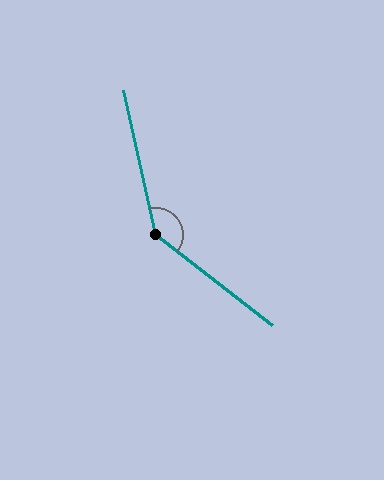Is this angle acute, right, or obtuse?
It is obtuse.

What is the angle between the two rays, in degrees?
Approximately 140 degrees.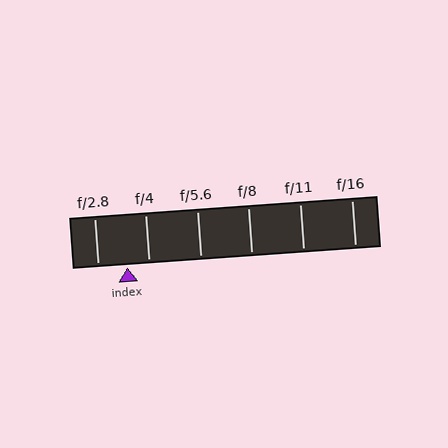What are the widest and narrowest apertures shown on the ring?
The widest aperture shown is f/2.8 and the narrowest is f/16.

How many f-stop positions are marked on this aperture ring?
There are 6 f-stop positions marked.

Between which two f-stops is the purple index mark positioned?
The index mark is between f/2.8 and f/4.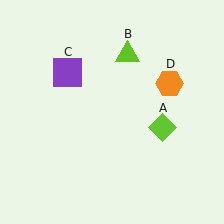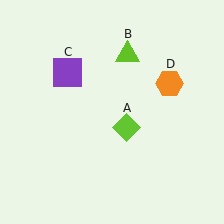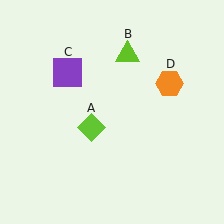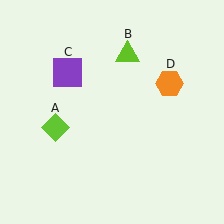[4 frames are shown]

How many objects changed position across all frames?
1 object changed position: lime diamond (object A).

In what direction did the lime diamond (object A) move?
The lime diamond (object A) moved left.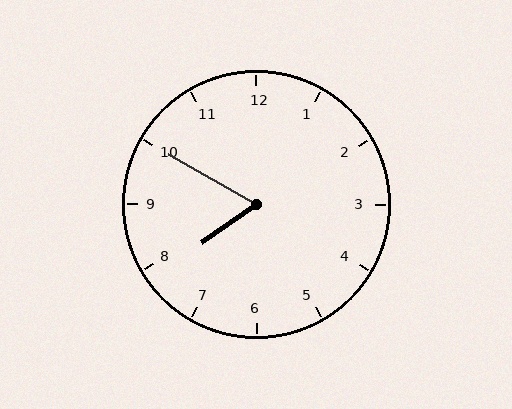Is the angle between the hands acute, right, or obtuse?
It is acute.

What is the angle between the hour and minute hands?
Approximately 65 degrees.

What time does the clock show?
7:50.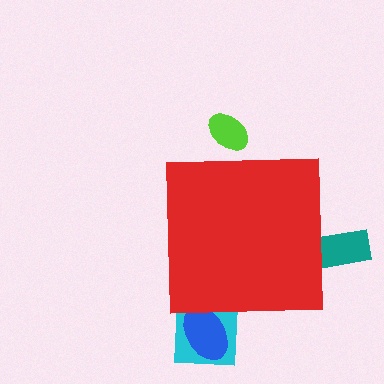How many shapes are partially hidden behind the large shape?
4 shapes are partially hidden.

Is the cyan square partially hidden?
Yes, the cyan square is partially hidden behind the red square.